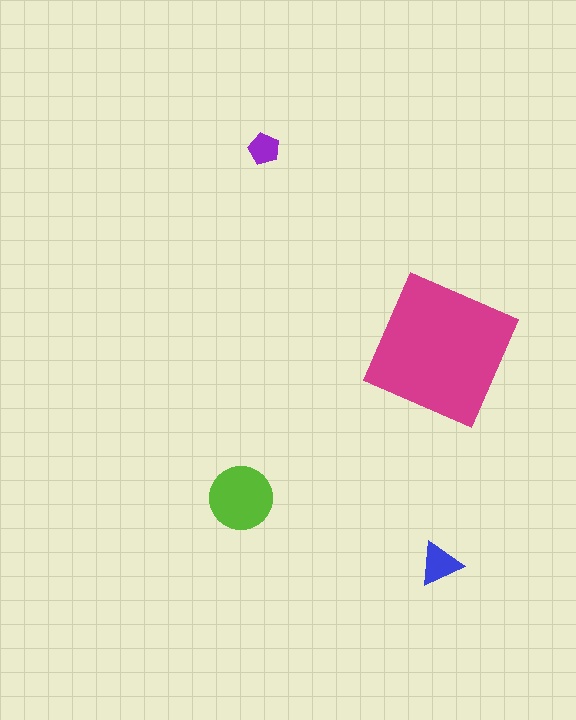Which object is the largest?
The magenta square.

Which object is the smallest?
The purple pentagon.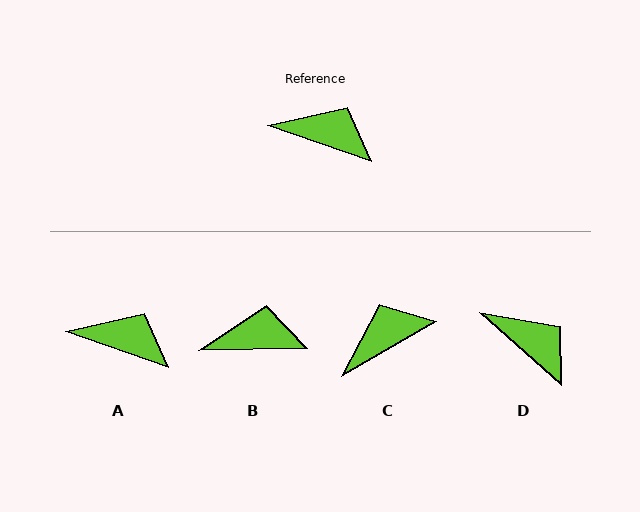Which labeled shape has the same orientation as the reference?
A.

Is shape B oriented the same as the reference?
No, it is off by about 20 degrees.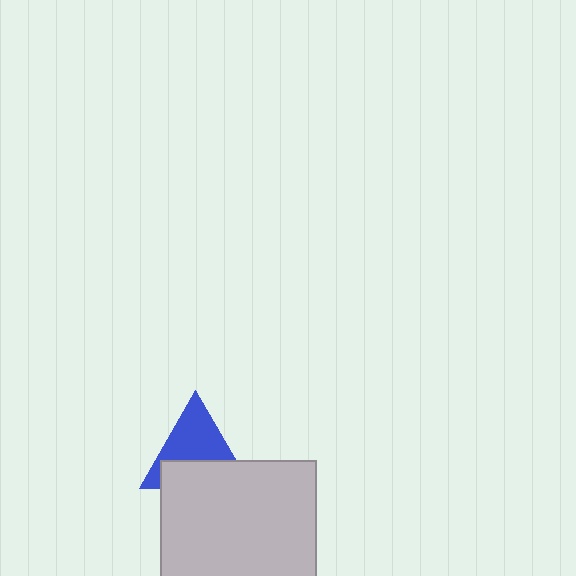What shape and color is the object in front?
The object in front is a light gray rectangle.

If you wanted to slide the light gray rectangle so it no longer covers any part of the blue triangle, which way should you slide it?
Slide it down — that is the most direct way to separate the two shapes.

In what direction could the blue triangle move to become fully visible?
The blue triangle could move up. That would shift it out from behind the light gray rectangle entirely.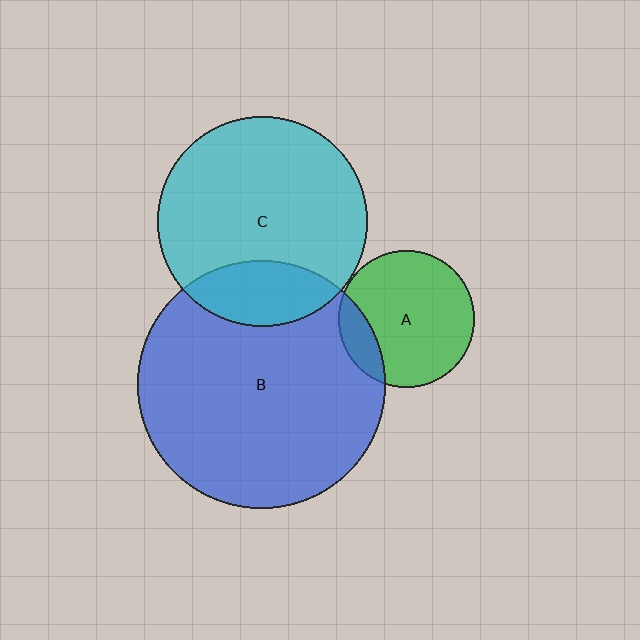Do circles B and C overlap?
Yes.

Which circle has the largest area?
Circle B (blue).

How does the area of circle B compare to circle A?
Approximately 3.3 times.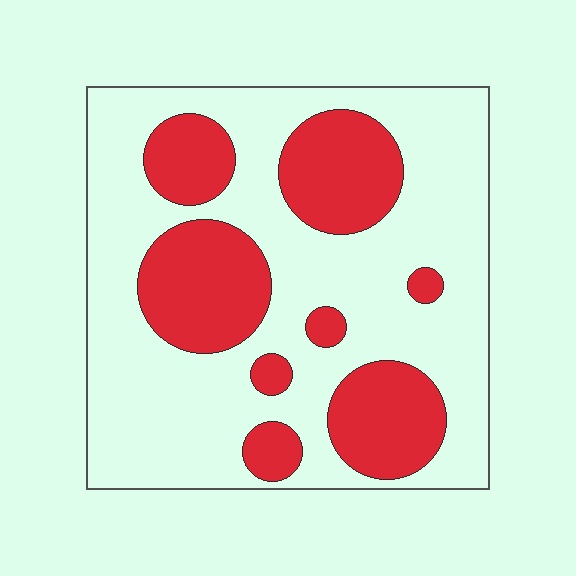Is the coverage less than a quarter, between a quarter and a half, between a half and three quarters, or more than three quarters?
Between a quarter and a half.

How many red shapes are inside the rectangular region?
8.